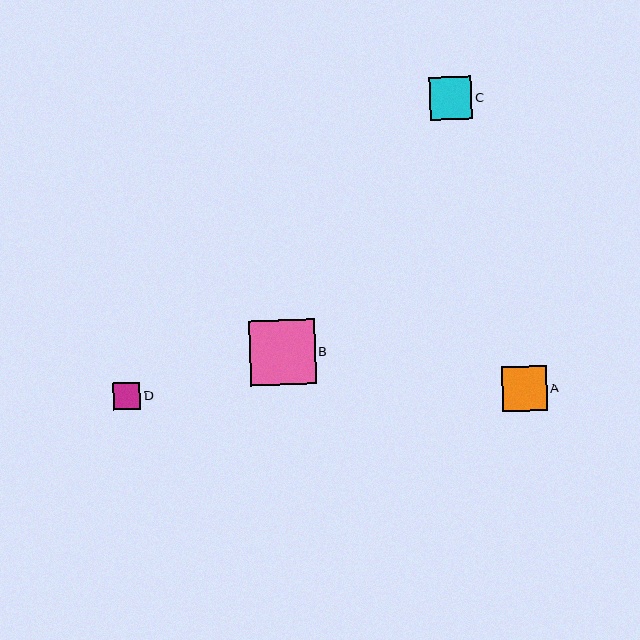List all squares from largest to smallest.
From largest to smallest: B, A, C, D.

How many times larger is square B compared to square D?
Square B is approximately 2.4 times the size of square D.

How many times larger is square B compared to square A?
Square B is approximately 1.4 times the size of square A.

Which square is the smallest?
Square D is the smallest with a size of approximately 27 pixels.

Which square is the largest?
Square B is the largest with a size of approximately 65 pixels.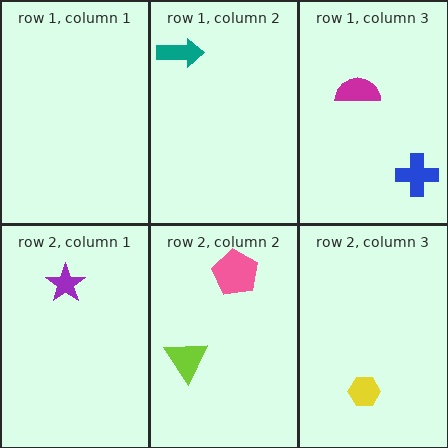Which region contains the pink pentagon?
The row 2, column 2 region.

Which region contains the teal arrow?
The row 1, column 2 region.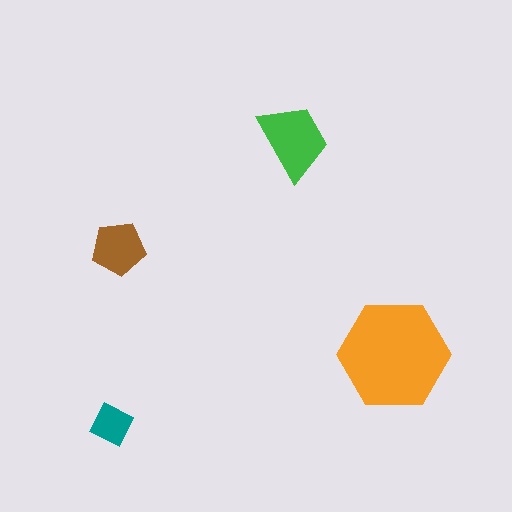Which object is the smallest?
The teal diamond.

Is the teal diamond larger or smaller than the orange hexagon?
Smaller.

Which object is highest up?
The green trapezoid is topmost.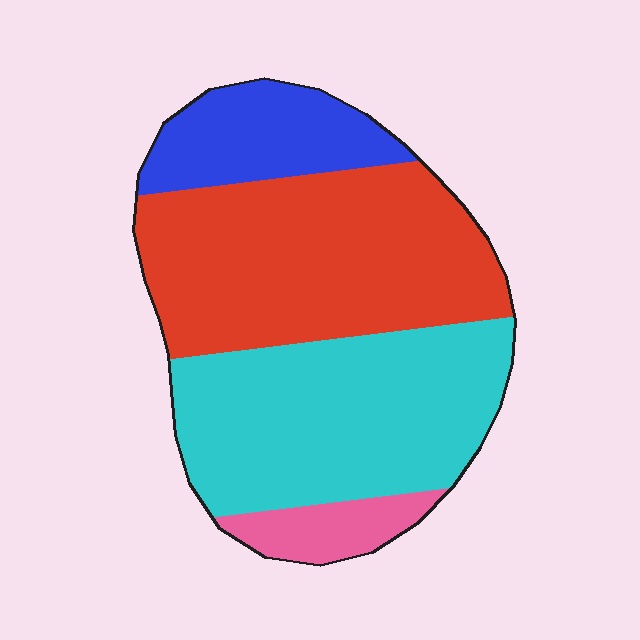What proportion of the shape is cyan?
Cyan takes up about three eighths (3/8) of the shape.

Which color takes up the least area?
Pink, at roughly 5%.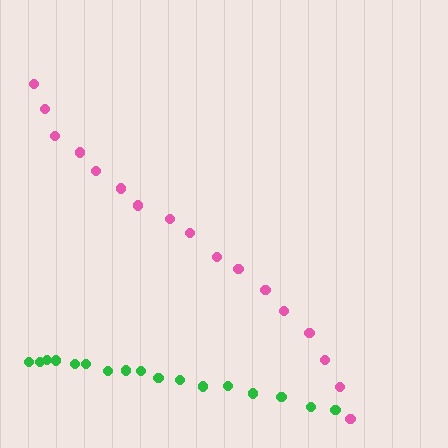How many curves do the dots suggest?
There are 2 distinct paths.